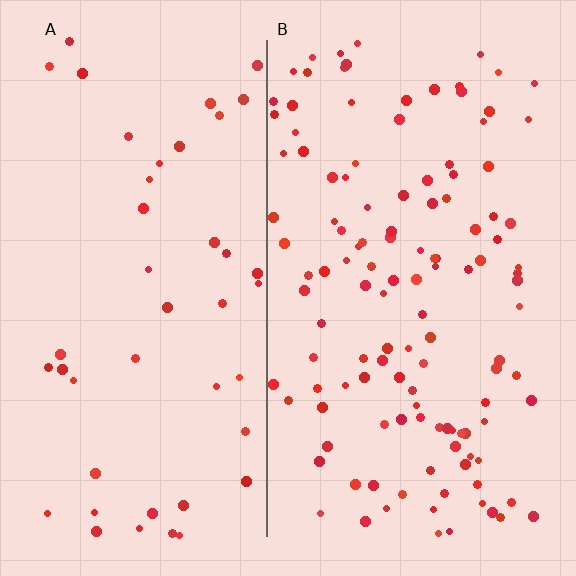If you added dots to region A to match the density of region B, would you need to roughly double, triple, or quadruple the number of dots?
Approximately triple.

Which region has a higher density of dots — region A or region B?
B (the right).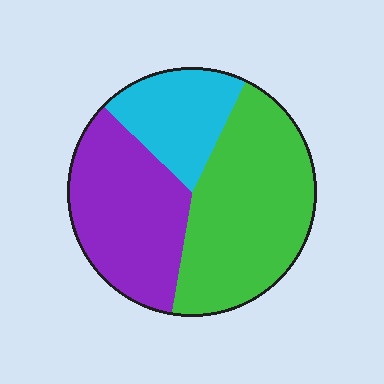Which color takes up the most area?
Green, at roughly 45%.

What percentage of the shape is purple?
Purple takes up about one third (1/3) of the shape.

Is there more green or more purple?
Green.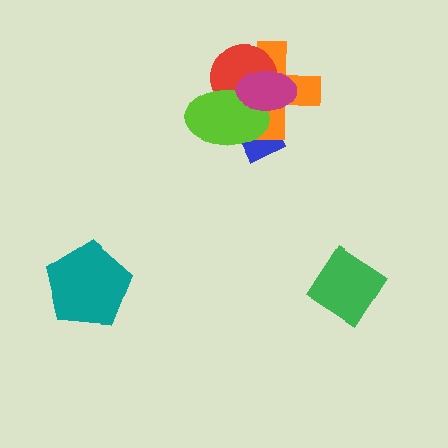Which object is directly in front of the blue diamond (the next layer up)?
The orange cross is directly in front of the blue diamond.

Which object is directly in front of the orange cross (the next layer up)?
The red circle is directly in front of the orange cross.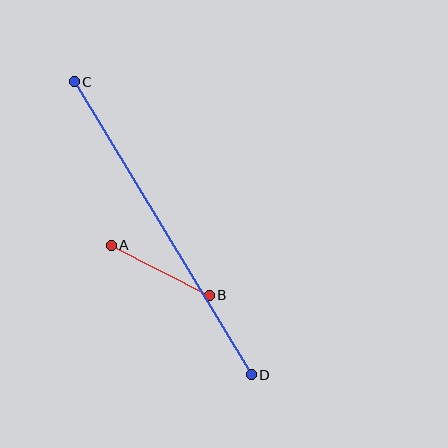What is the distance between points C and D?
The distance is approximately 342 pixels.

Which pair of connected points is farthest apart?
Points C and D are farthest apart.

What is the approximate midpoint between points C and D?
The midpoint is at approximately (163, 228) pixels.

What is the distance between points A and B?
The distance is approximately 110 pixels.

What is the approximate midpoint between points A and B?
The midpoint is at approximately (160, 270) pixels.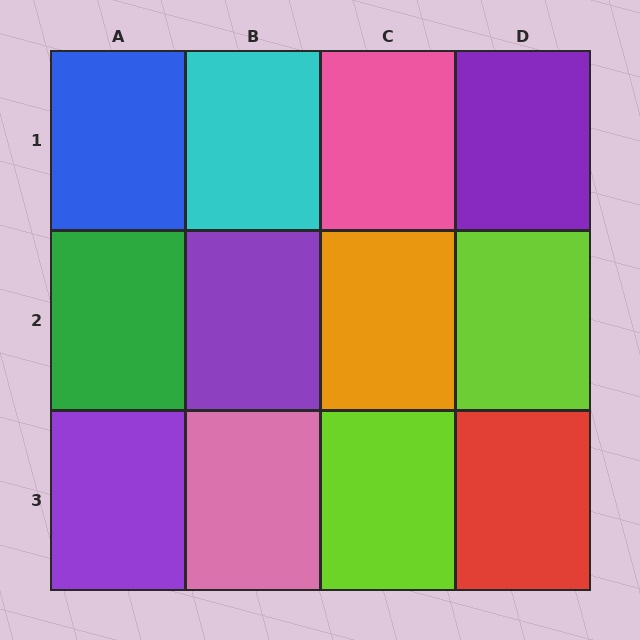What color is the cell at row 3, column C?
Lime.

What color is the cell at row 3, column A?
Purple.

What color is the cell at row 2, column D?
Lime.